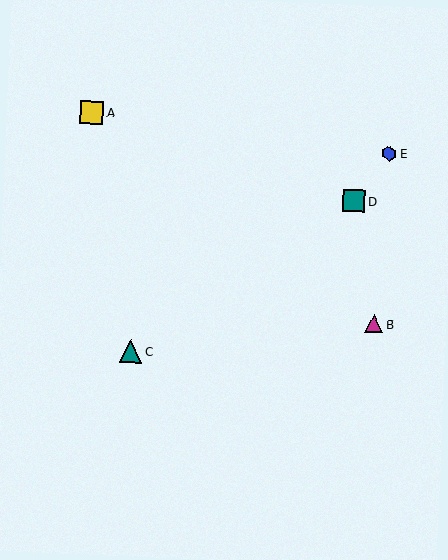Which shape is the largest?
The yellow square (labeled A) is the largest.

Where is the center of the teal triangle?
The center of the teal triangle is at (131, 351).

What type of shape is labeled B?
Shape B is a magenta triangle.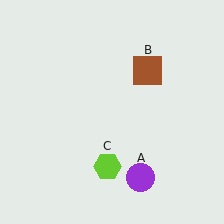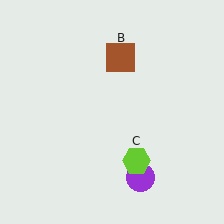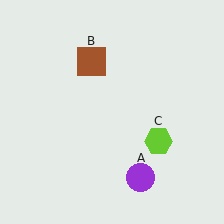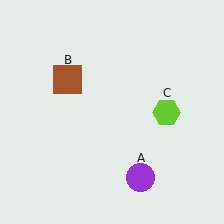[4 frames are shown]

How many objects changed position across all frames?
2 objects changed position: brown square (object B), lime hexagon (object C).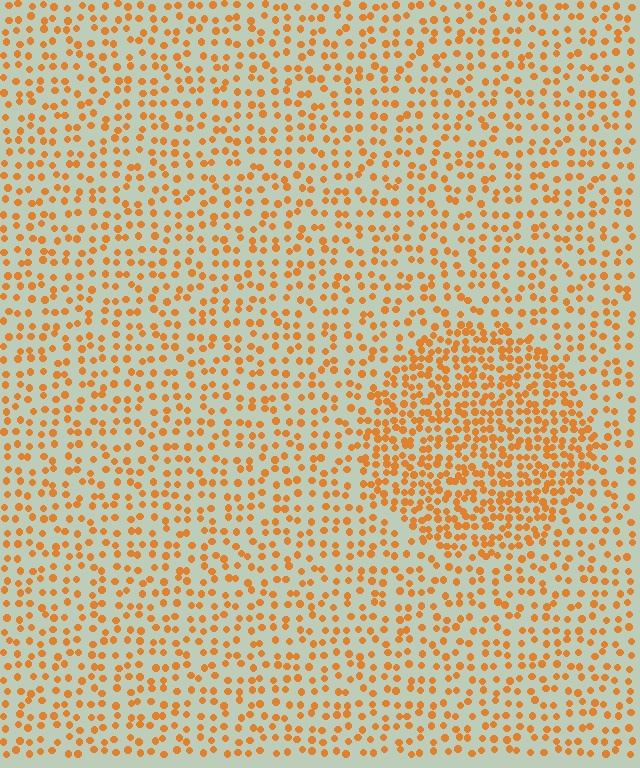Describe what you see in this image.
The image contains small orange elements arranged at two different densities. A circle-shaped region is visible where the elements are more densely packed than the surrounding area.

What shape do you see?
I see a circle.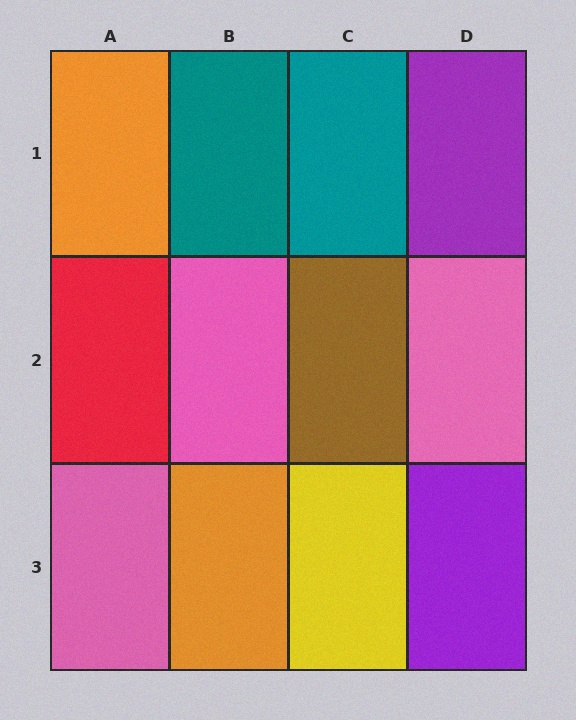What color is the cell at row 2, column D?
Pink.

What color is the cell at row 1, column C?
Teal.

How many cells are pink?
3 cells are pink.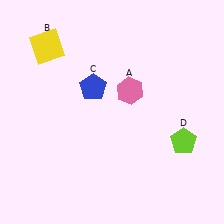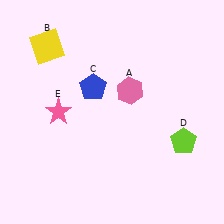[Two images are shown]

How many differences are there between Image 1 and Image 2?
There is 1 difference between the two images.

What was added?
A pink star (E) was added in Image 2.